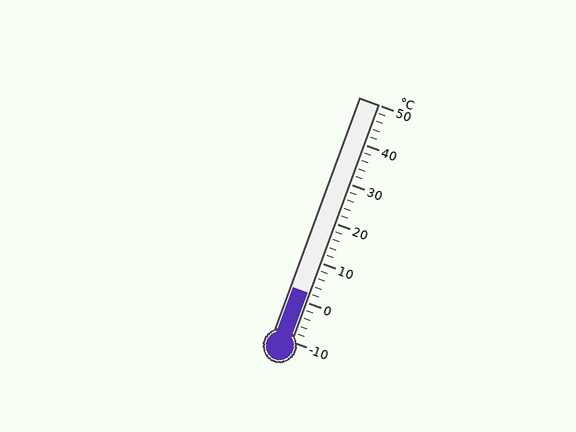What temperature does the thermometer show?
The thermometer shows approximately 2°C.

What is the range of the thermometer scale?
The thermometer scale ranges from -10°C to 50°C.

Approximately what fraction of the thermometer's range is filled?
The thermometer is filled to approximately 20% of its range.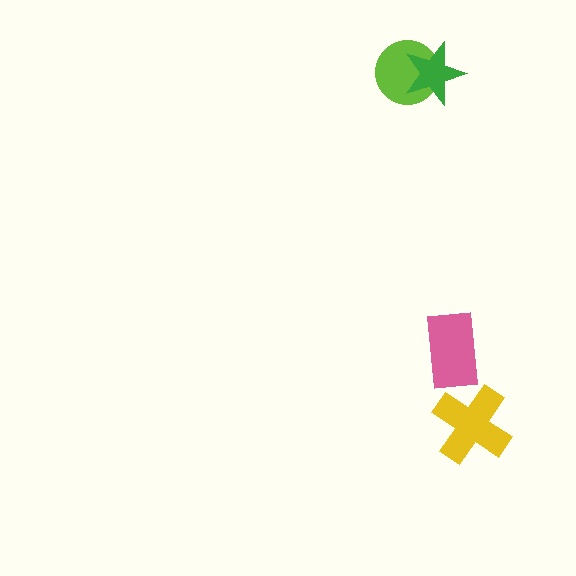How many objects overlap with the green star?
1 object overlaps with the green star.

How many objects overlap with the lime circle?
1 object overlaps with the lime circle.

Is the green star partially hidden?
No, no other shape covers it.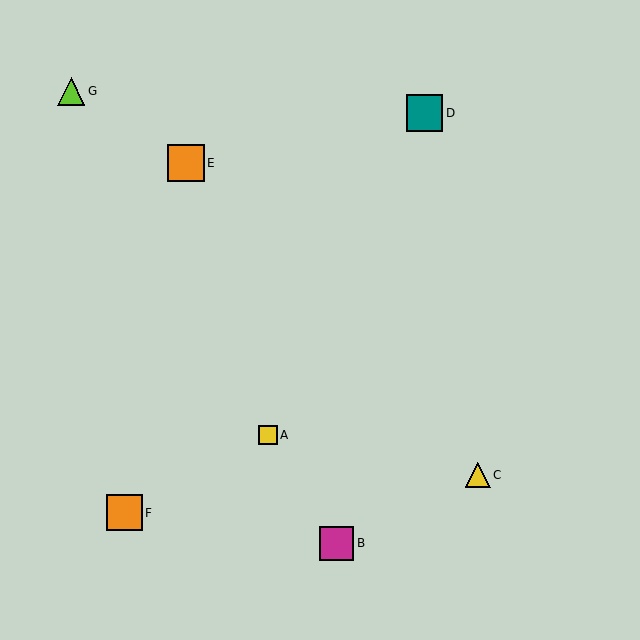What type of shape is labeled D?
Shape D is a teal square.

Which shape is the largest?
The orange square (labeled E) is the largest.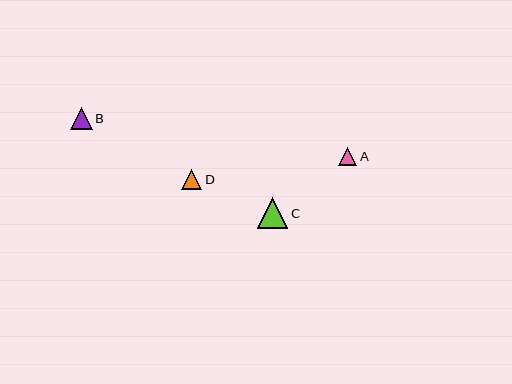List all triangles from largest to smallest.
From largest to smallest: C, B, D, A.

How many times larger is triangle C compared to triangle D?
Triangle C is approximately 1.5 times the size of triangle D.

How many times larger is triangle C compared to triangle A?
Triangle C is approximately 1.7 times the size of triangle A.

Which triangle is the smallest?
Triangle A is the smallest with a size of approximately 18 pixels.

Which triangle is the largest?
Triangle C is the largest with a size of approximately 31 pixels.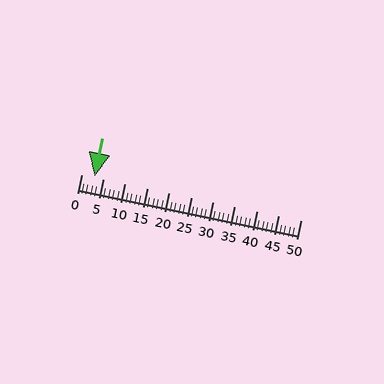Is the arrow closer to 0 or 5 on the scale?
The arrow is closer to 5.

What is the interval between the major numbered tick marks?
The major tick marks are spaced 5 units apart.